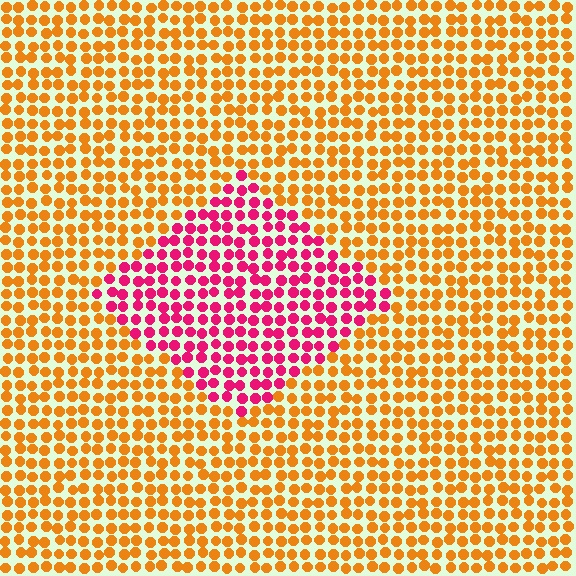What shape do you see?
I see a diamond.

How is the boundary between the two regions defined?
The boundary is defined purely by a slight shift in hue (about 59 degrees). Spacing, size, and orientation are identical on both sides.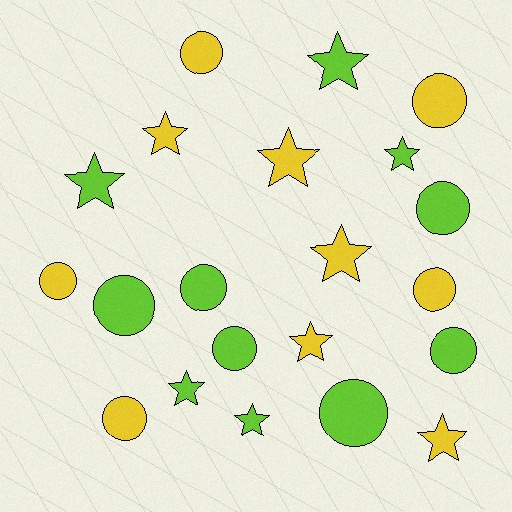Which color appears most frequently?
Lime, with 11 objects.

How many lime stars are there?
There are 5 lime stars.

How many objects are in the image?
There are 21 objects.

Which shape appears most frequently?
Circle, with 11 objects.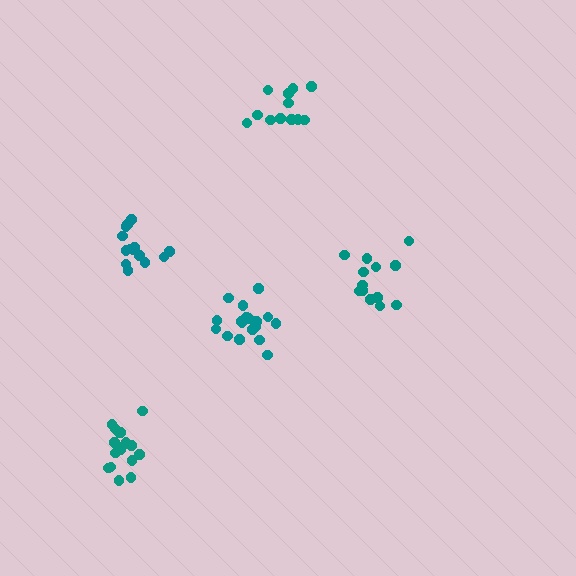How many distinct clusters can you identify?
There are 5 distinct clusters.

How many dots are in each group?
Group 1: 18 dots, Group 2: 13 dots, Group 3: 12 dots, Group 4: 14 dots, Group 5: 17 dots (74 total).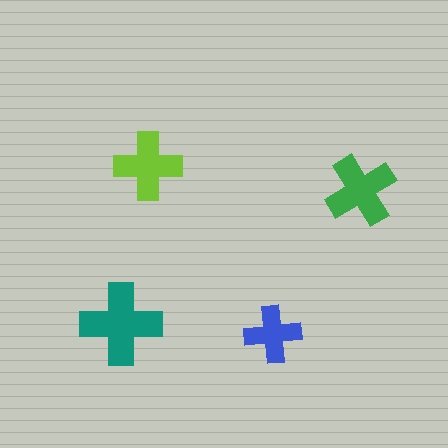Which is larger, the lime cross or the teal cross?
The teal one.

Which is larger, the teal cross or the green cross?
The teal one.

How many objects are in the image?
There are 4 objects in the image.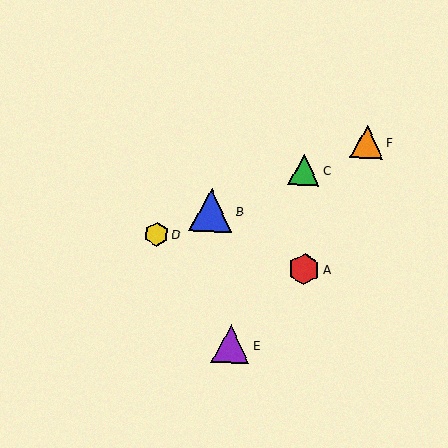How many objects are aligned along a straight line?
4 objects (B, C, D, F) are aligned along a straight line.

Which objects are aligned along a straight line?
Objects B, C, D, F are aligned along a straight line.